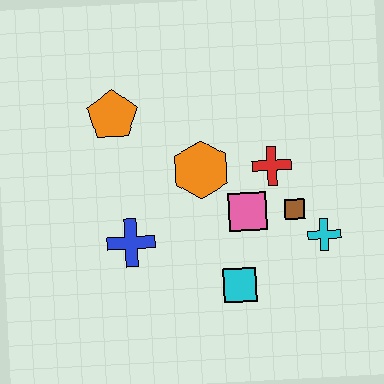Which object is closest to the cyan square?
The pink square is closest to the cyan square.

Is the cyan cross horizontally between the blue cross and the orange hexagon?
No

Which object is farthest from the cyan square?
The orange pentagon is farthest from the cyan square.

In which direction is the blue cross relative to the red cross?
The blue cross is to the left of the red cross.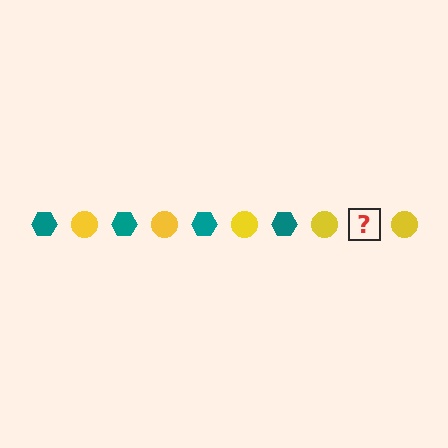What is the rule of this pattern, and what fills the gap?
The rule is that the pattern alternates between teal hexagon and yellow circle. The gap should be filled with a teal hexagon.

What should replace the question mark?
The question mark should be replaced with a teal hexagon.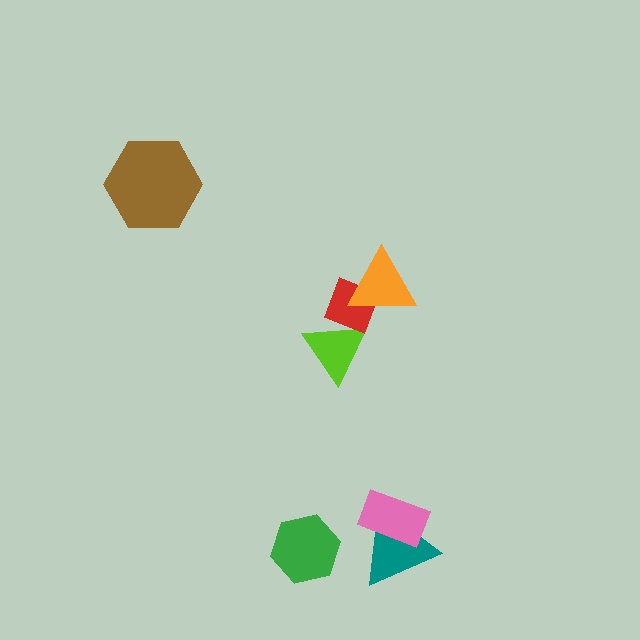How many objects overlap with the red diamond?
2 objects overlap with the red diamond.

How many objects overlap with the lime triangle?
1 object overlaps with the lime triangle.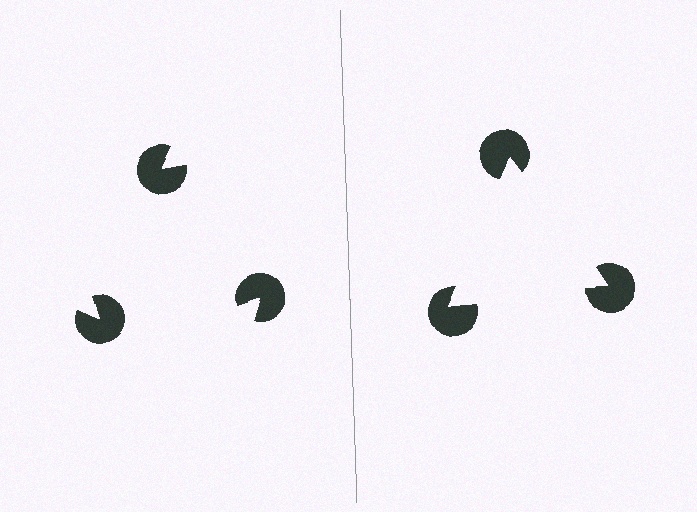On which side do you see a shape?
An illusory triangle appears on the right side. On the left side the wedge cuts are rotated, so no coherent shape forms.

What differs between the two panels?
The pac-man discs are positioned identically on both sides; only the wedge orientations differ. On the right they align to a triangle; on the left they are misaligned.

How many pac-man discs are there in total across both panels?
6 — 3 on each side.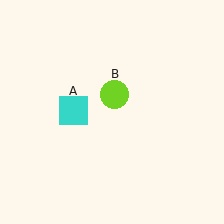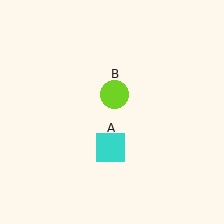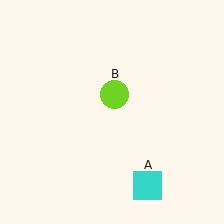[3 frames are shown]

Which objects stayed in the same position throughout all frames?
Lime circle (object B) remained stationary.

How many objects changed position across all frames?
1 object changed position: cyan square (object A).